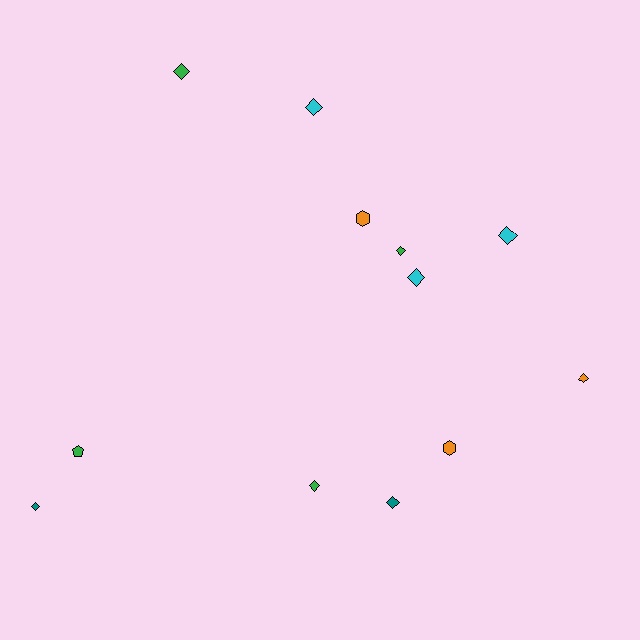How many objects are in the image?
There are 12 objects.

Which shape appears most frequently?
Diamond, with 9 objects.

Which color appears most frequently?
Green, with 4 objects.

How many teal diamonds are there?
There are 2 teal diamonds.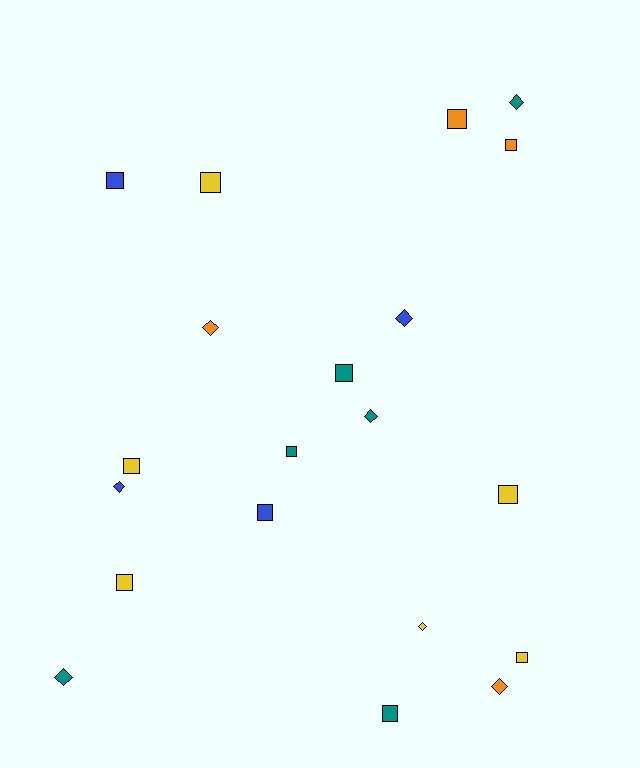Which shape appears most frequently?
Square, with 12 objects.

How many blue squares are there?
There are 2 blue squares.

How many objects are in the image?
There are 20 objects.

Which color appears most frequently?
Yellow, with 6 objects.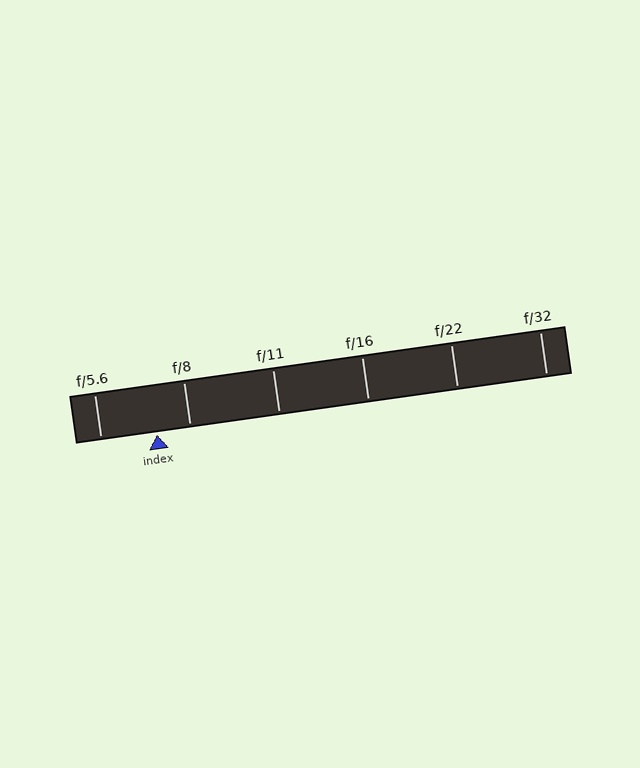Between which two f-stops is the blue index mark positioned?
The index mark is between f/5.6 and f/8.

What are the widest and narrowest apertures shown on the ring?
The widest aperture shown is f/5.6 and the narrowest is f/32.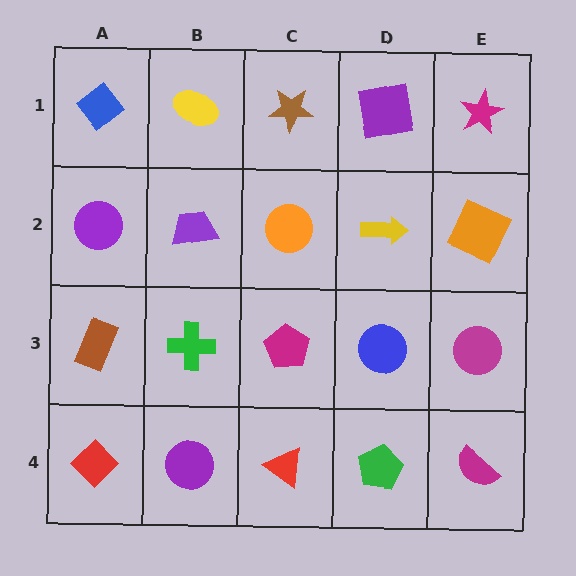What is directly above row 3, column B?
A purple trapezoid.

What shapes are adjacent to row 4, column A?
A brown rectangle (row 3, column A), a purple circle (row 4, column B).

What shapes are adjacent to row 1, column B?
A purple trapezoid (row 2, column B), a blue diamond (row 1, column A), a brown star (row 1, column C).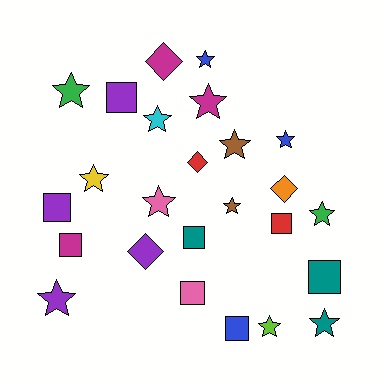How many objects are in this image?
There are 25 objects.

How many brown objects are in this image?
There are 2 brown objects.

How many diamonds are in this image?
There are 4 diamonds.